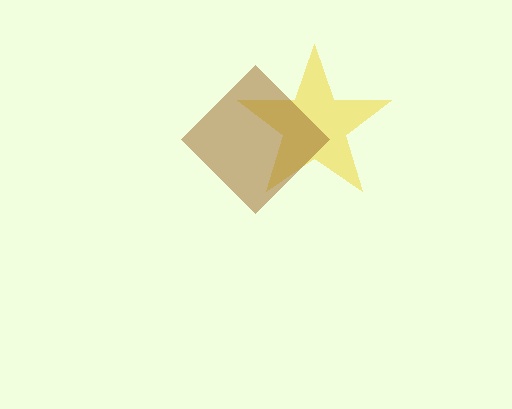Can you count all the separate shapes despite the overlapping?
Yes, there are 2 separate shapes.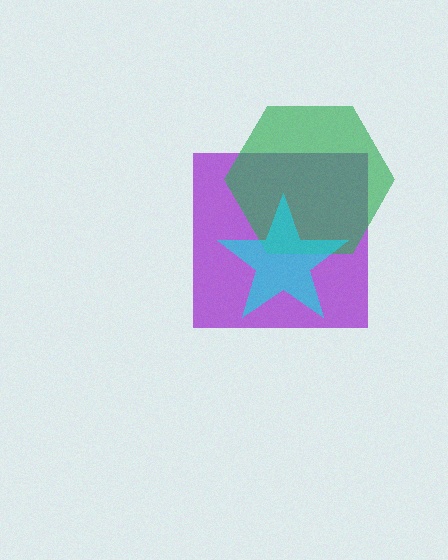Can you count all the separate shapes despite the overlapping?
Yes, there are 3 separate shapes.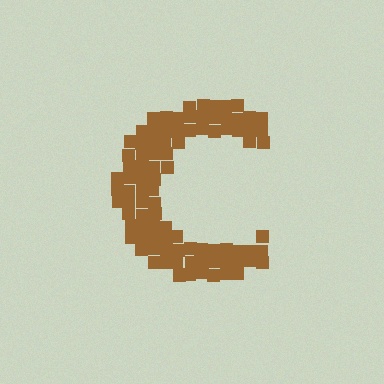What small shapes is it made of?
It is made of small squares.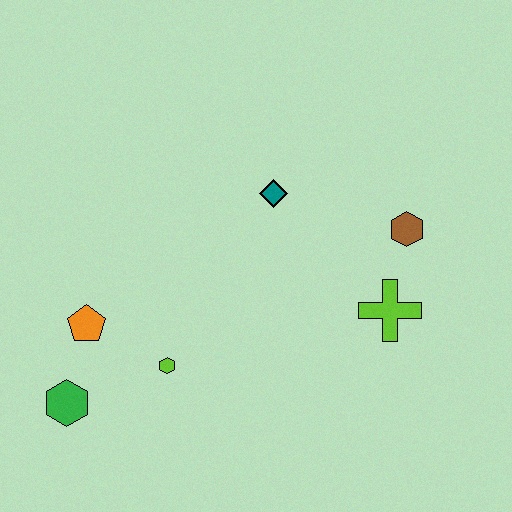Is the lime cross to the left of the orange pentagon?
No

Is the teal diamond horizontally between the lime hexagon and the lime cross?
Yes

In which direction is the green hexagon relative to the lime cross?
The green hexagon is to the left of the lime cross.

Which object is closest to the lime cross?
The brown hexagon is closest to the lime cross.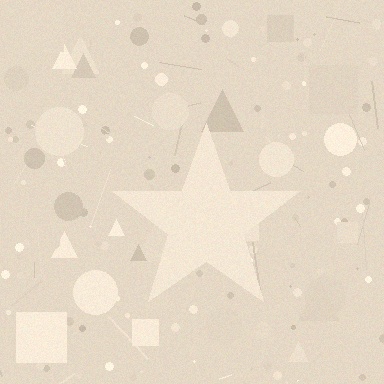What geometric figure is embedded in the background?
A star is embedded in the background.